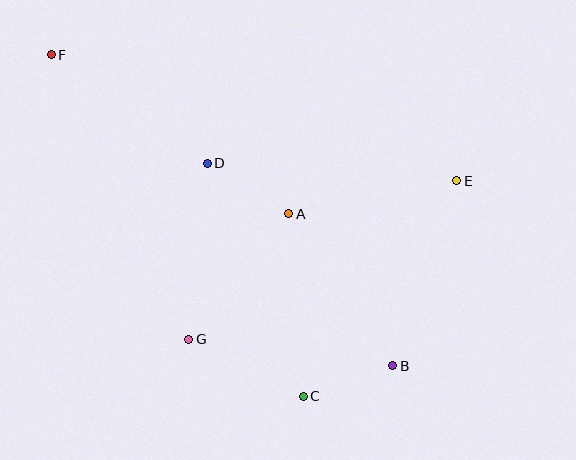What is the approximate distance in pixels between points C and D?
The distance between C and D is approximately 252 pixels.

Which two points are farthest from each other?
Points B and F are farthest from each other.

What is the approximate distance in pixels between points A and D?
The distance between A and D is approximately 96 pixels.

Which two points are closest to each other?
Points B and C are closest to each other.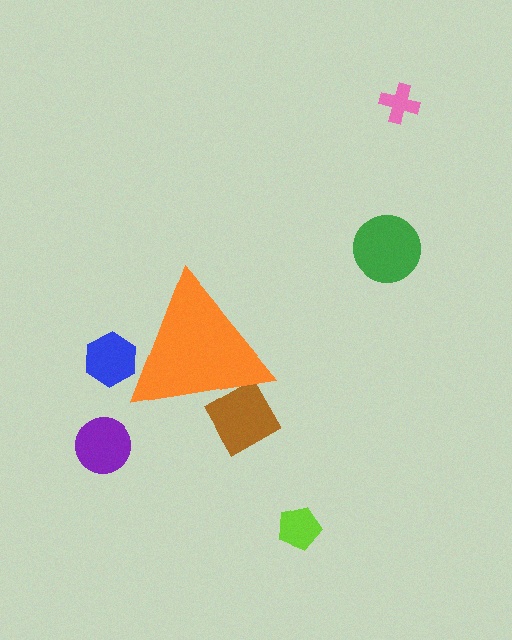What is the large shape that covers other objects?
An orange triangle.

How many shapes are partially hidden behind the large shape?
2 shapes are partially hidden.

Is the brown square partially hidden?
Yes, the brown square is partially hidden behind the orange triangle.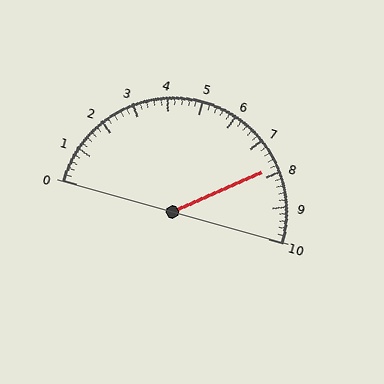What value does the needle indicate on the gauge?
The needle indicates approximately 7.8.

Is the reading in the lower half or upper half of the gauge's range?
The reading is in the upper half of the range (0 to 10).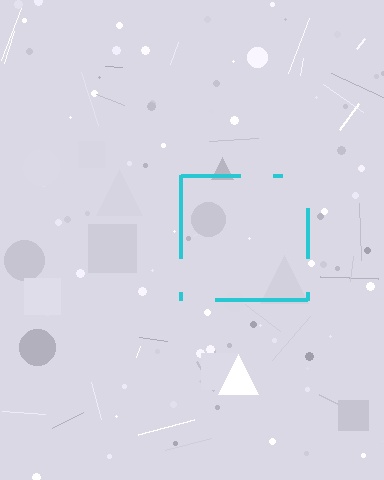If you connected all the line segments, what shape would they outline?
They would outline a square.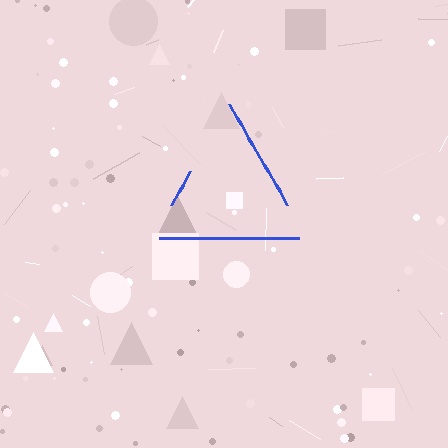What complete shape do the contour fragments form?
The contour fragments form a triangle.